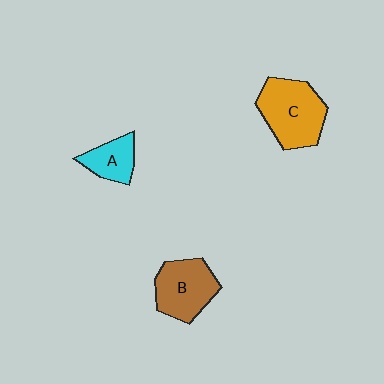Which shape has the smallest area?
Shape A (cyan).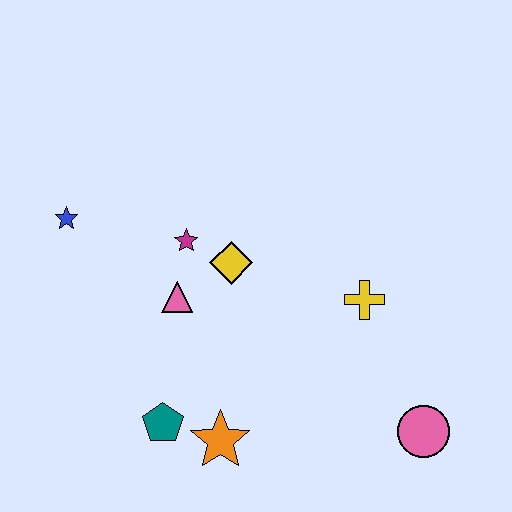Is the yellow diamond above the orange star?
Yes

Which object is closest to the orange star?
The teal pentagon is closest to the orange star.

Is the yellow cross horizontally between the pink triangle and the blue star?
No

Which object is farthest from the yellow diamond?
The pink circle is farthest from the yellow diamond.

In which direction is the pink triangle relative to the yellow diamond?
The pink triangle is to the left of the yellow diamond.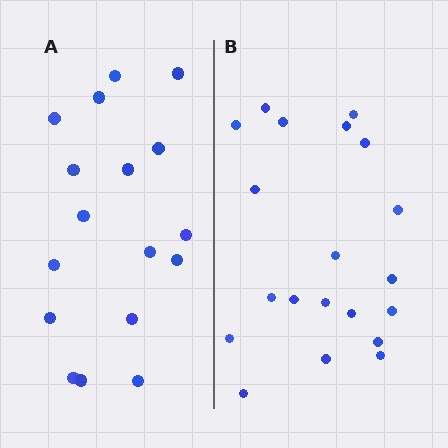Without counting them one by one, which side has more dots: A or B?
Region B (the right region) has more dots.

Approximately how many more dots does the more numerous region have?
Region B has just a few more — roughly 2 or 3 more dots than region A.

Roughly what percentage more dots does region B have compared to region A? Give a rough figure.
About 20% more.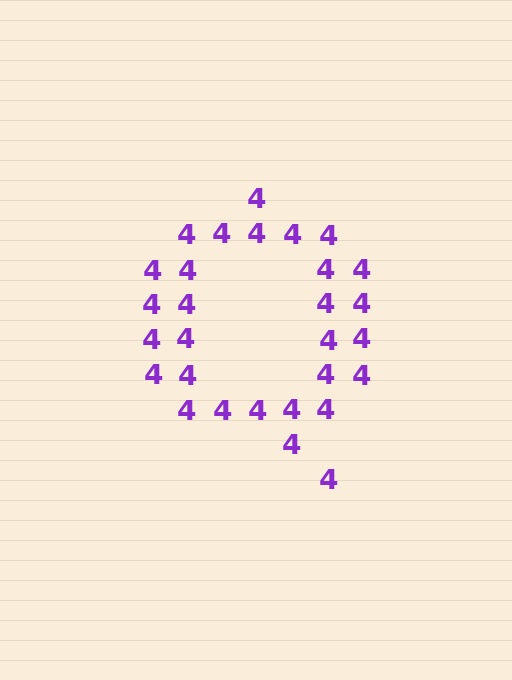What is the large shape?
The large shape is the letter Q.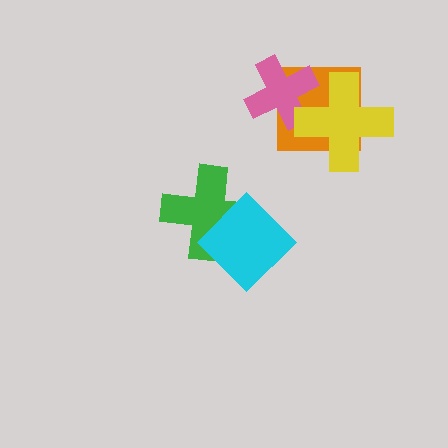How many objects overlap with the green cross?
1 object overlaps with the green cross.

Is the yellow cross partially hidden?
No, no other shape covers it.